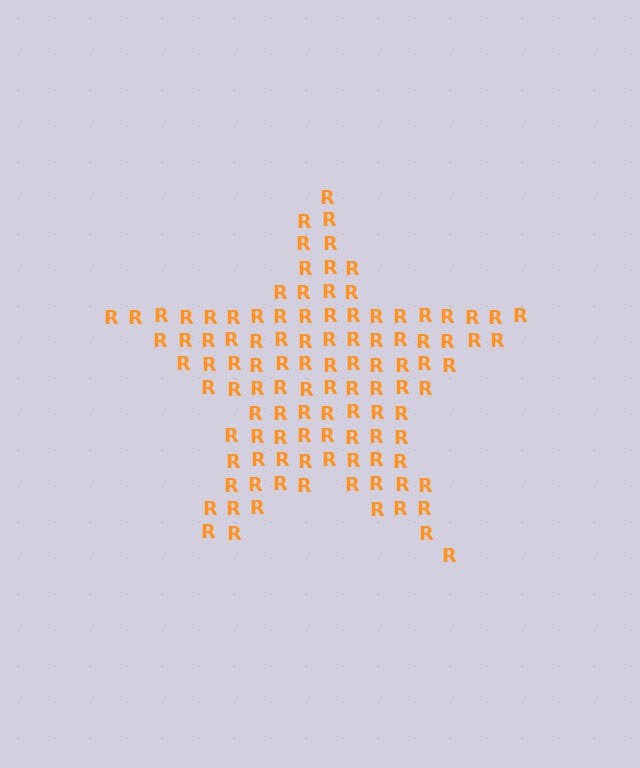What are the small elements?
The small elements are letter R's.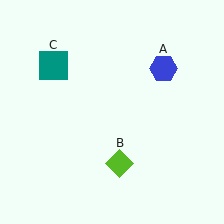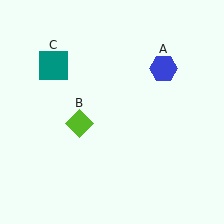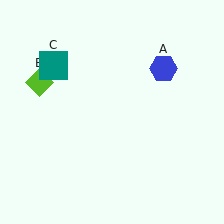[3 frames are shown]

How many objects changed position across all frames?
1 object changed position: lime diamond (object B).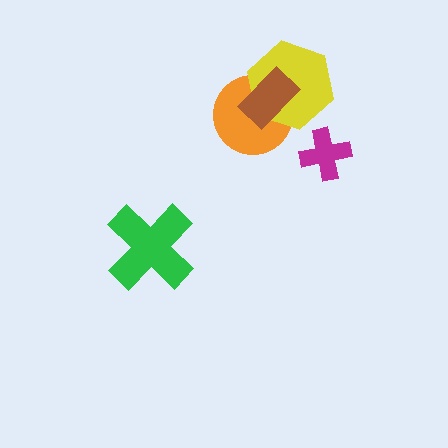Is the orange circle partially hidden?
Yes, it is partially covered by another shape.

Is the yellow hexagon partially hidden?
Yes, it is partially covered by another shape.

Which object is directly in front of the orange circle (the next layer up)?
The yellow hexagon is directly in front of the orange circle.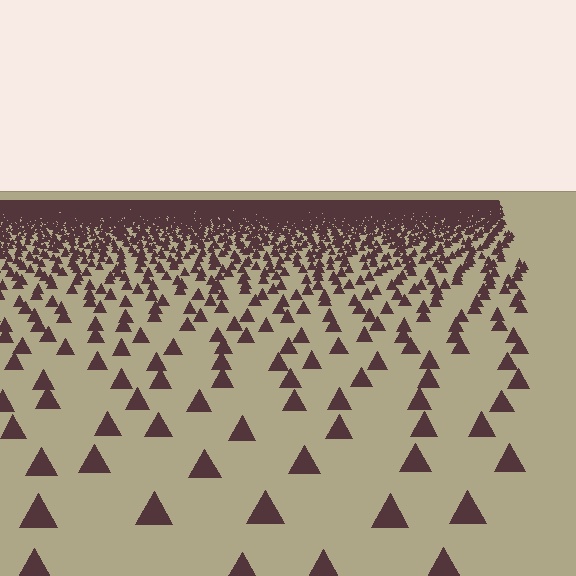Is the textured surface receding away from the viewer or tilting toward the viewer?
The surface is receding away from the viewer. Texture elements get smaller and denser toward the top.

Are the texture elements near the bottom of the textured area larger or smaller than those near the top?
Larger. Near the bottom, elements are closer to the viewer and appear at a bigger on-screen size.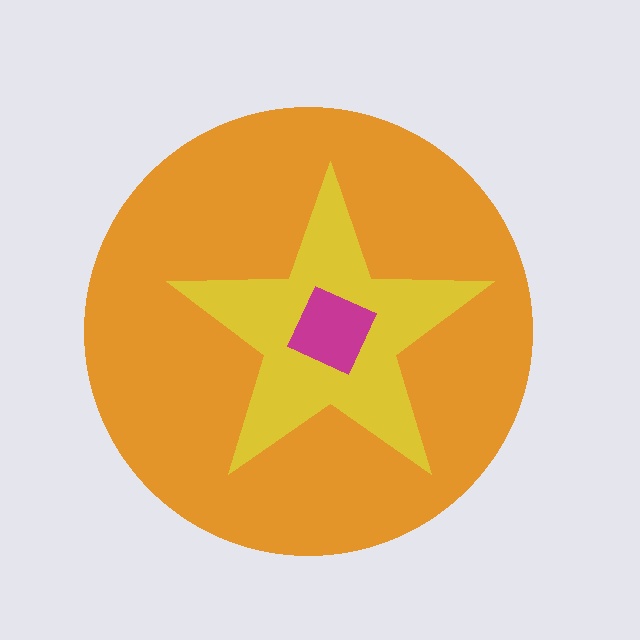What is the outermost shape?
The orange circle.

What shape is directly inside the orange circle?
The yellow star.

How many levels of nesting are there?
3.